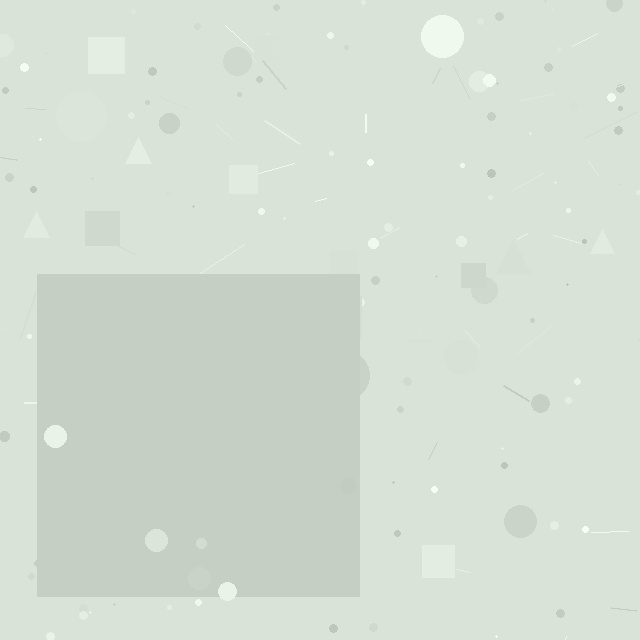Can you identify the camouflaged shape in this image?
The camouflaged shape is a square.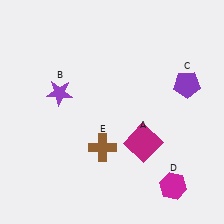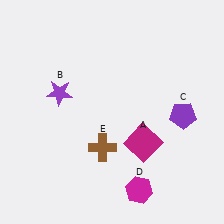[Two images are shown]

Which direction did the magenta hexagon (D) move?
The magenta hexagon (D) moved left.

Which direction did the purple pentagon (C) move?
The purple pentagon (C) moved down.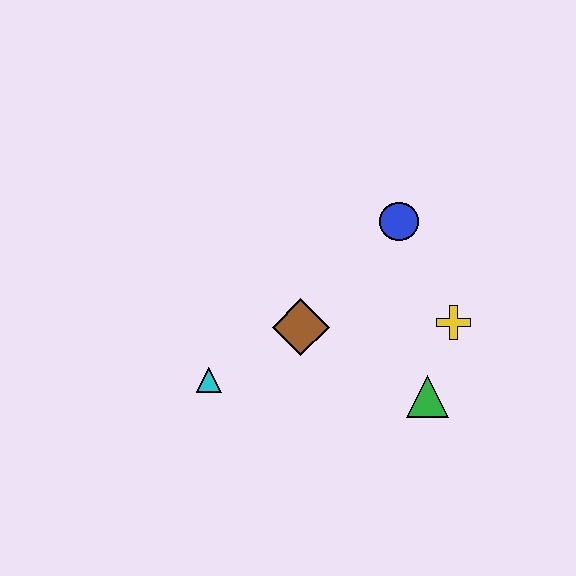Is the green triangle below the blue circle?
Yes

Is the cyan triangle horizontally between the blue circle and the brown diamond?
No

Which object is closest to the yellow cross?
The green triangle is closest to the yellow cross.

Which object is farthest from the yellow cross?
The cyan triangle is farthest from the yellow cross.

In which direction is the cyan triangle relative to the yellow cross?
The cyan triangle is to the left of the yellow cross.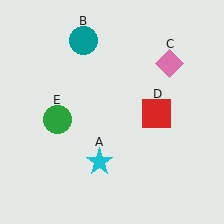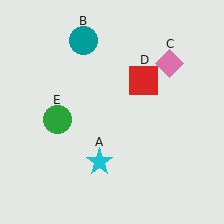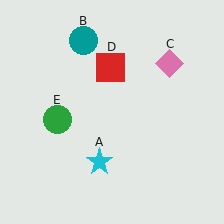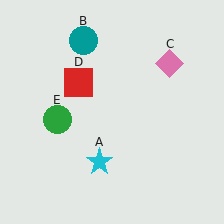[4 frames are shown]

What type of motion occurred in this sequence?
The red square (object D) rotated counterclockwise around the center of the scene.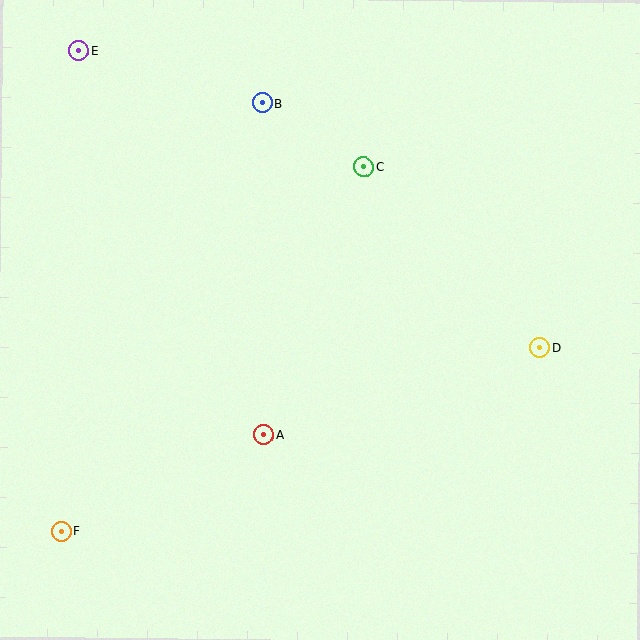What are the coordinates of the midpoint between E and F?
The midpoint between E and F is at (70, 291).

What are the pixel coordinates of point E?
Point E is at (79, 51).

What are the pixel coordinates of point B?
Point B is at (263, 103).